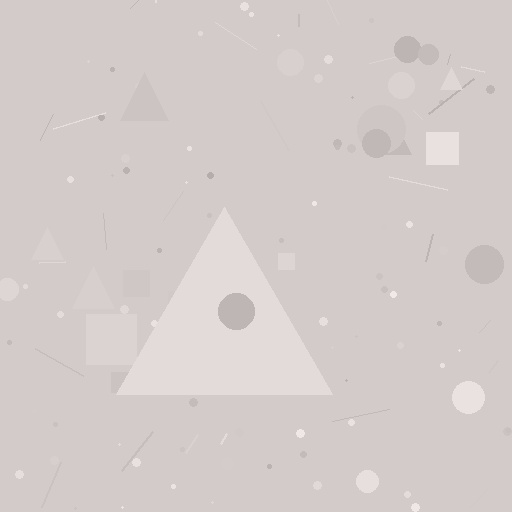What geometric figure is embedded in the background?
A triangle is embedded in the background.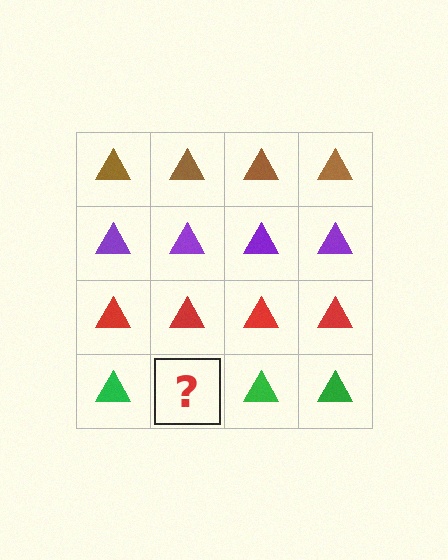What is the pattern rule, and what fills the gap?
The rule is that each row has a consistent color. The gap should be filled with a green triangle.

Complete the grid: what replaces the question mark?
The question mark should be replaced with a green triangle.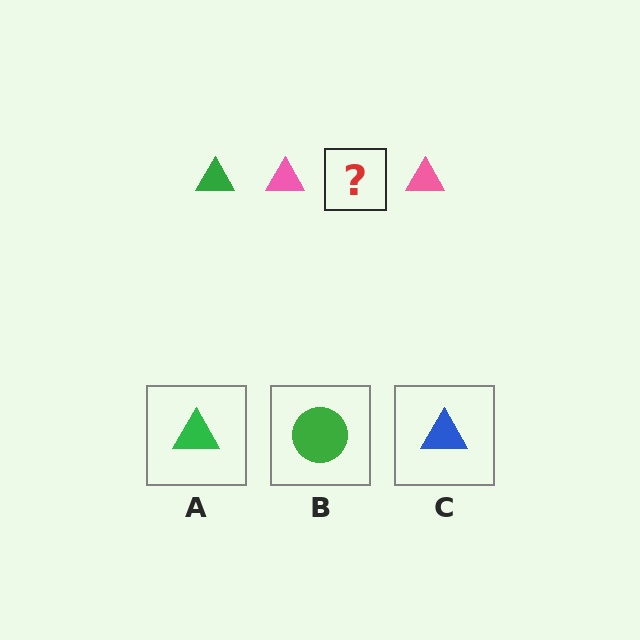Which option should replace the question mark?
Option A.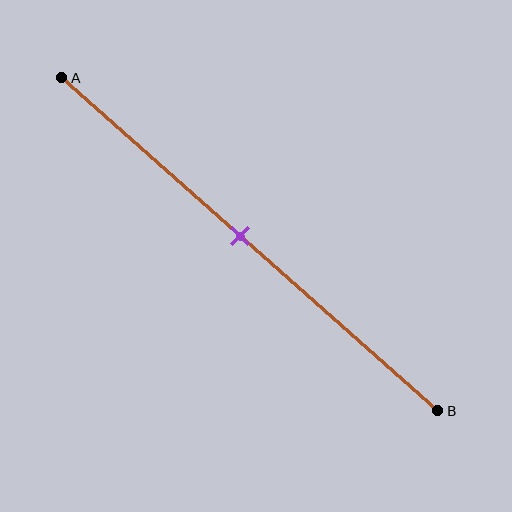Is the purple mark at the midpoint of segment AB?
Yes, the mark is approximately at the midpoint.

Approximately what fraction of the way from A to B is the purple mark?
The purple mark is approximately 50% of the way from A to B.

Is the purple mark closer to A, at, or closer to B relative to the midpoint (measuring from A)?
The purple mark is approximately at the midpoint of segment AB.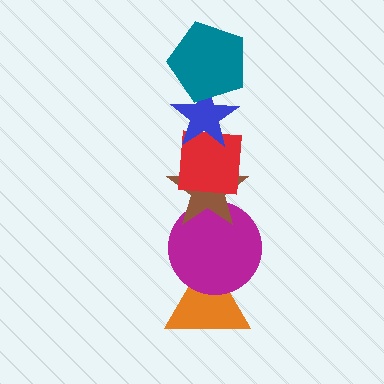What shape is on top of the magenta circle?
The brown star is on top of the magenta circle.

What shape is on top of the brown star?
The red square is on top of the brown star.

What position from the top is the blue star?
The blue star is 2nd from the top.